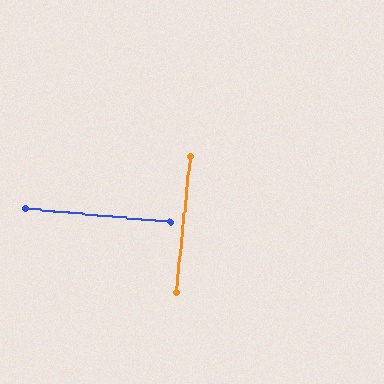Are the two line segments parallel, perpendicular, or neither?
Perpendicular — they meet at approximately 90°.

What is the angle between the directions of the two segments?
Approximately 90 degrees.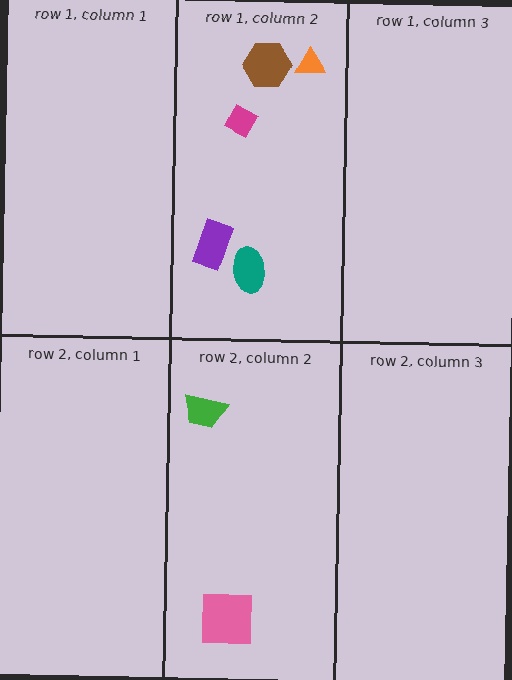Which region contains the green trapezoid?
The row 2, column 2 region.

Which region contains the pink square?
The row 2, column 2 region.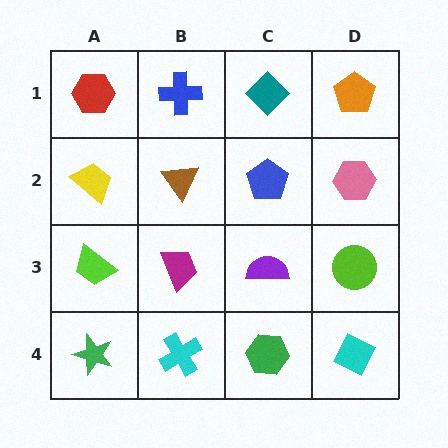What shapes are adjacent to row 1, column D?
A pink hexagon (row 2, column D), a teal diamond (row 1, column C).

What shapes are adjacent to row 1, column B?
A brown triangle (row 2, column B), a red hexagon (row 1, column A), a teal diamond (row 1, column C).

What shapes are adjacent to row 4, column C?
A purple semicircle (row 3, column C), a cyan cross (row 4, column B), a cyan diamond (row 4, column D).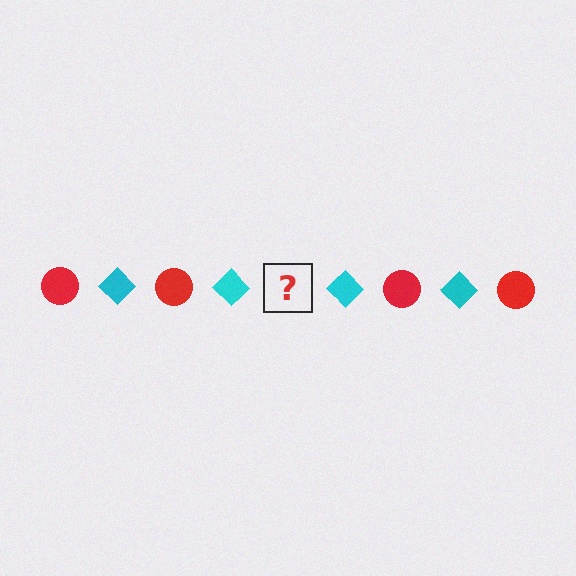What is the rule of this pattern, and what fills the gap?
The rule is that the pattern alternates between red circle and cyan diamond. The gap should be filled with a red circle.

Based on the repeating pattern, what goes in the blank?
The blank should be a red circle.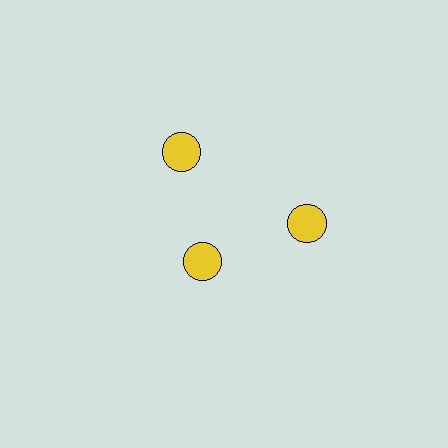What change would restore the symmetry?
The symmetry would be restored by moving it outward, back onto the ring so that all 3 circles sit at equal angles and equal distance from the center.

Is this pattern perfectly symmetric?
No. The 3 yellow circles are arranged in a ring, but one element near the 7 o'clock position is pulled inward toward the center, breaking the 3-fold rotational symmetry.